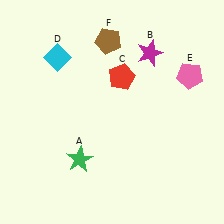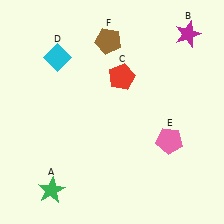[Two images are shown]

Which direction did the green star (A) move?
The green star (A) moved down.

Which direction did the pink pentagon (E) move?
The pink pentagon (E) moved down.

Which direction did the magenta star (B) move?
The magenta star (B) moved right.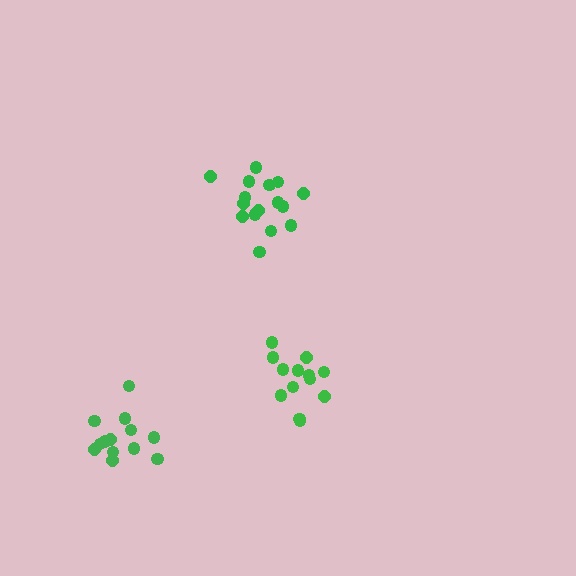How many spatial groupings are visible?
There are 3 spatial groupings.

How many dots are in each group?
Group 1: 16 dots, Group 2: 13 dots, Group 3: 13 dots (42 total).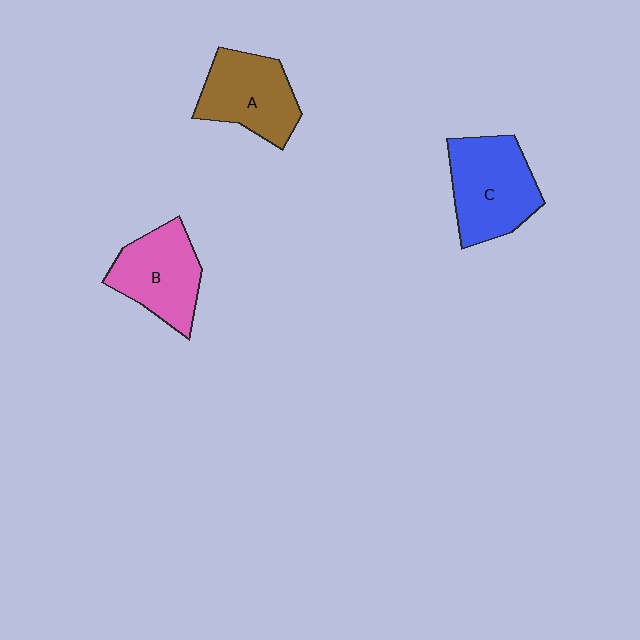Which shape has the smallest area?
Shape B (pink).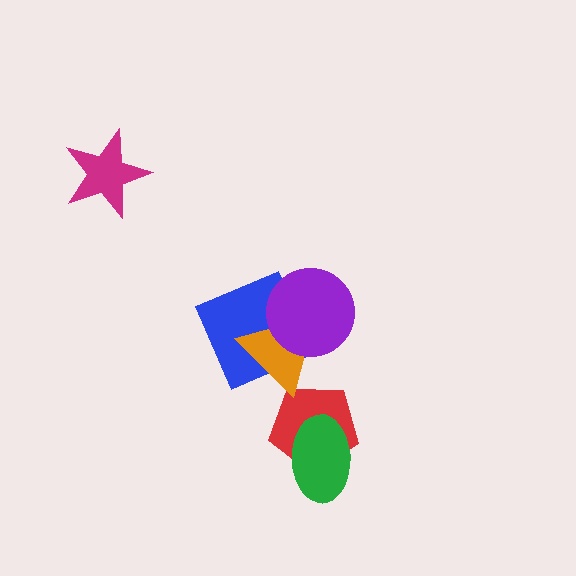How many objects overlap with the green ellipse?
1 object overlaps with the green ellipse.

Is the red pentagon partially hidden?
Yes, it is partially covered by another shape.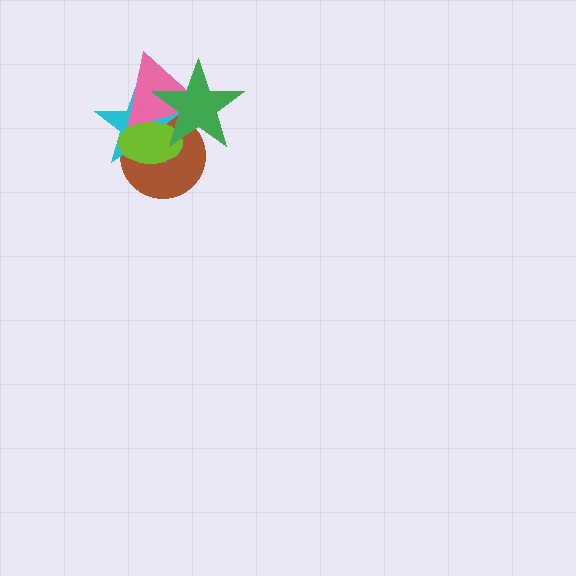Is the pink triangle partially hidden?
Yes, it is partially covered by another shape.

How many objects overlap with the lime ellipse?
4 objects overlap with the lime ellipse.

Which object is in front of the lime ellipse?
The green star is in front of the lime ellipse.